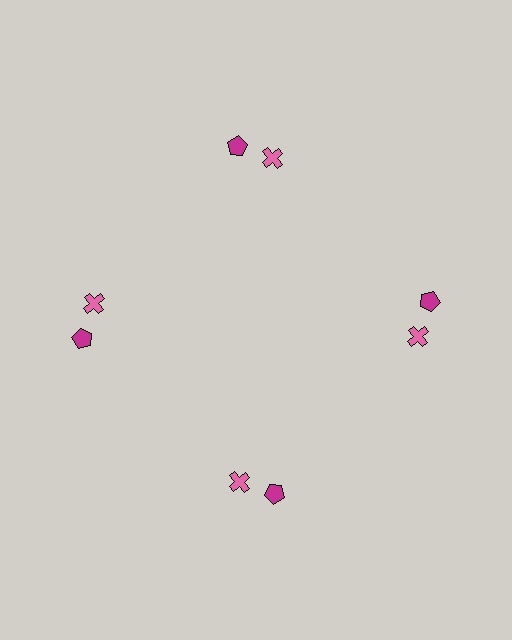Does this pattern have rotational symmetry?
Yes, this pattern has 4-fold rotational symmetry. It looks the same after rotating 90 degrees around the center.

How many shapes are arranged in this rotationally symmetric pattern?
There are 8 shapes, arranged in 4 groups of 2.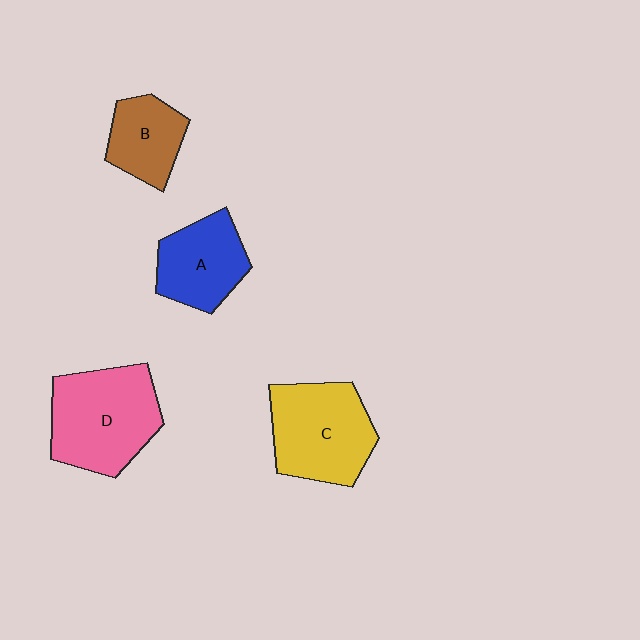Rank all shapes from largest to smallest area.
From largest to smallest: D (pink), C (yellow), A (blue), B (brown).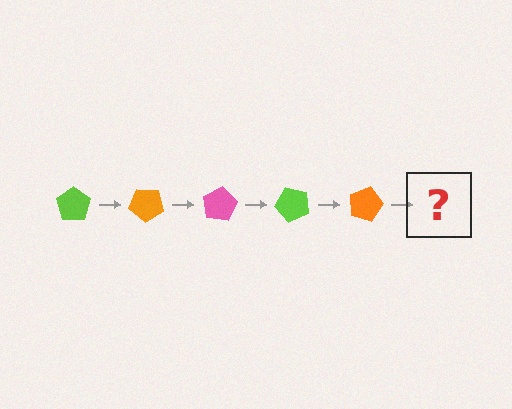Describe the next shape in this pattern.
It should be a pink pentagon, rotated 200 degrees from the start.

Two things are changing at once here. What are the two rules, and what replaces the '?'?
The two rules are that it rotates 40 degrees each step and the color cycles through lime, orange, and pink. The '?' should be a pink pentagon, rotated 200 degrees from the start.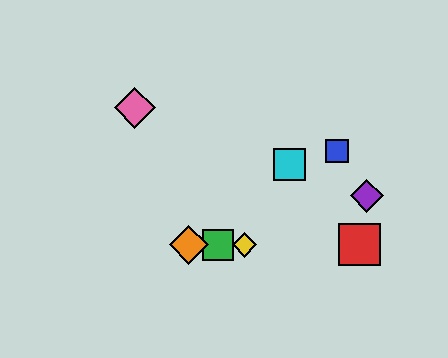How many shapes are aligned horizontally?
4 shapes (the red square, the green square, the yellow diamond, the orange diamond) are aligned horizontally.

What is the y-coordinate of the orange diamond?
The orange diamond is at y≈245.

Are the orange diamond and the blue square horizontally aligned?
No, the orange diamond is at y≈245 and the blue square is at y≈151.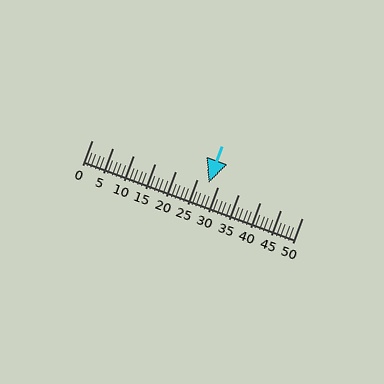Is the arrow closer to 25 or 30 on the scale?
The arrow is closer to 30.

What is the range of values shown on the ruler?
The ruler shows values from 0 to 50.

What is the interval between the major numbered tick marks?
The major tick marks are spaced 5 units apart.